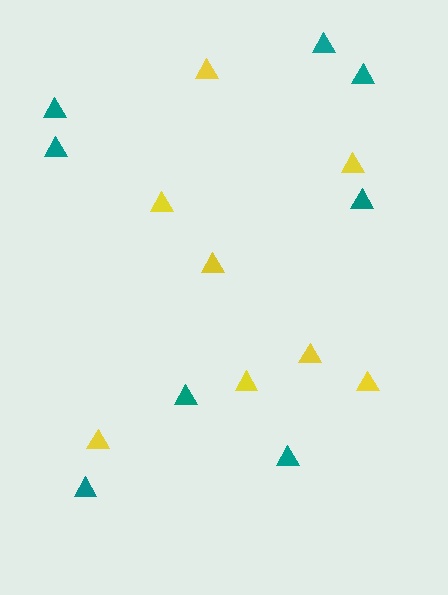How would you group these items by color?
There are 2 groups: one group of teal triangles (8) and one group of yellow triangles (8).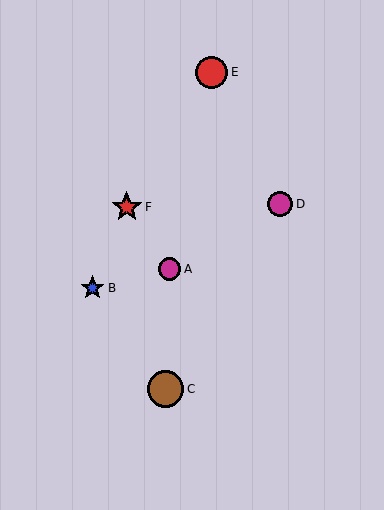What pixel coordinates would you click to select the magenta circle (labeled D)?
Click at (280, 204) to select the magenta circle D.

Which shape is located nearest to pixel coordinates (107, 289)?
The blue star (labeled B) at (93, 288) is nearest to that location.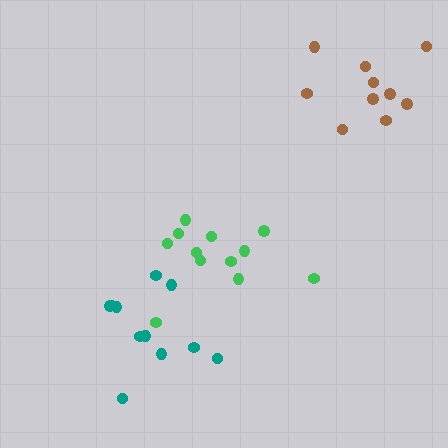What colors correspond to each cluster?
The clusters are colored: green, teal, brown.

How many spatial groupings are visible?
There are 3 spatial groupings.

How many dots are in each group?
Group 1: 12 dots, Group 2: 11 dots, Group 3: 10 dots (33 total).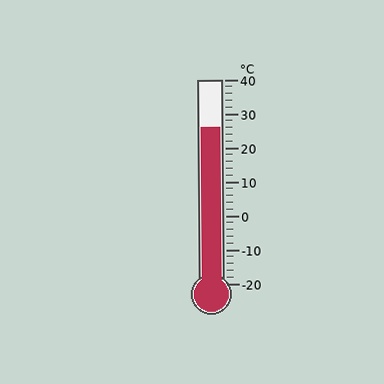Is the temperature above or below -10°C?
The temperature is above -10°C.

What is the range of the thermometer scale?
The thermometer scale ranges from -20°C to 40°C.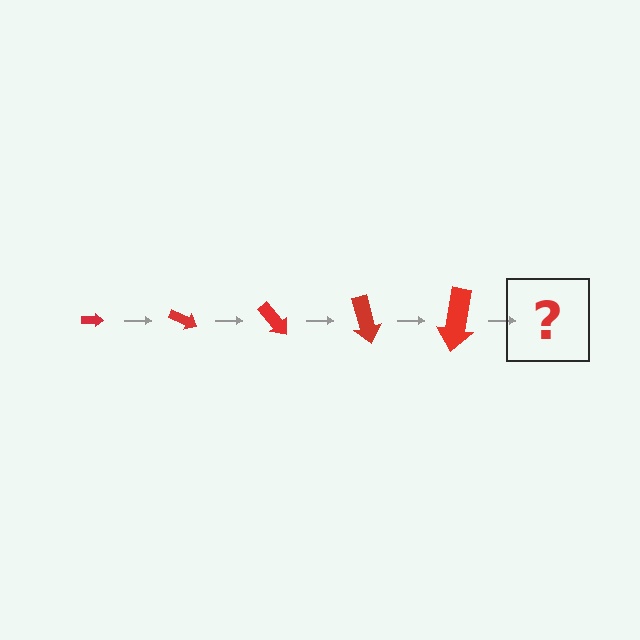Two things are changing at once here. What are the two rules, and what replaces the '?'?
The two rules are that the arrow grows larger each step and it rotates 25 degrees each step. The '?' should be an arrow, larger than the previous one and rotated 125 degrees from the start.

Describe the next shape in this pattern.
It should be an arrow, larger than the previous one and rotated 125 degrees from the start.